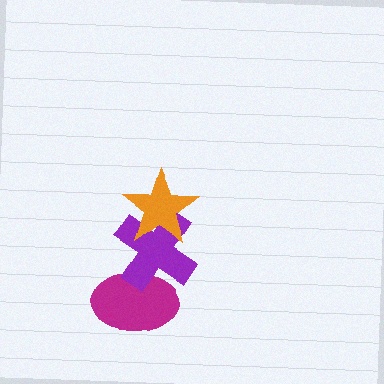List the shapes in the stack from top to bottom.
From top to bottom: the orange star, the purple cross, the magenta ellipse.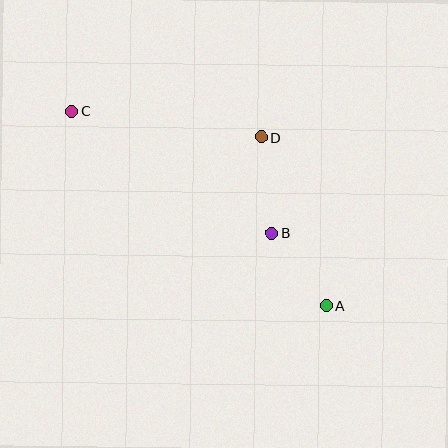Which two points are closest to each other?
Points A and B are closest to each other.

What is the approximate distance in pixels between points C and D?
The distance between C and D is approximately 191 pixels.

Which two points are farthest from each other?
Points A and C are farthest from each other.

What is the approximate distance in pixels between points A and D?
The distance between A and D is approximately 181 pixels.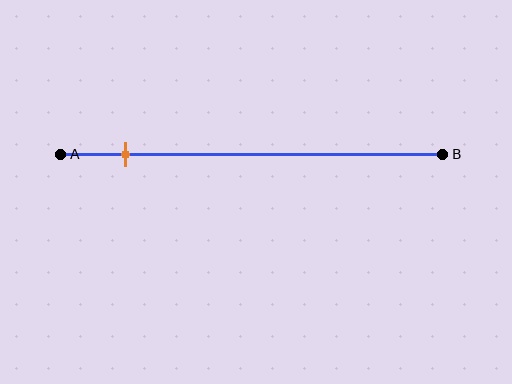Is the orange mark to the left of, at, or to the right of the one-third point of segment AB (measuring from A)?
The orange mark is to the left of the one-third point of segment AB.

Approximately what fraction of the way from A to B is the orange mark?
The orange mark is approximately 15% of the way from A to B.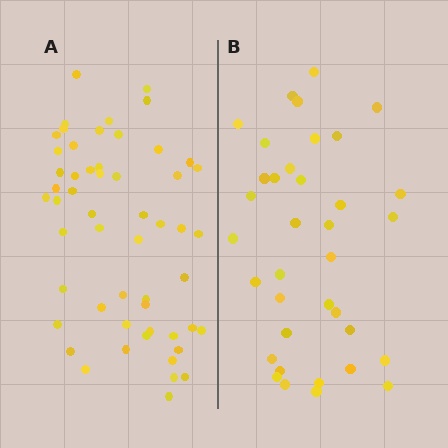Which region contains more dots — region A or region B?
Region A (the left region) has more dots.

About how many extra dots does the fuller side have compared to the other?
Region A has approximately 20 more dots than region B.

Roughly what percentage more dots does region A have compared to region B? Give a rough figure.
About 50% more.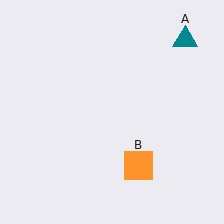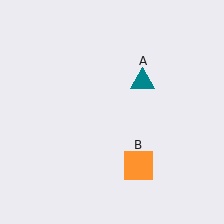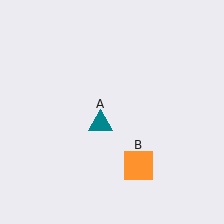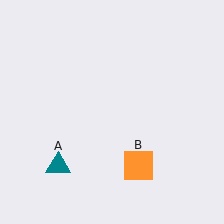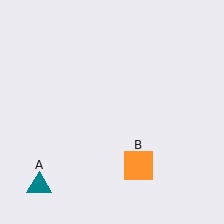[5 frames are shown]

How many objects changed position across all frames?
1 object changed position: teal triangle (object A).